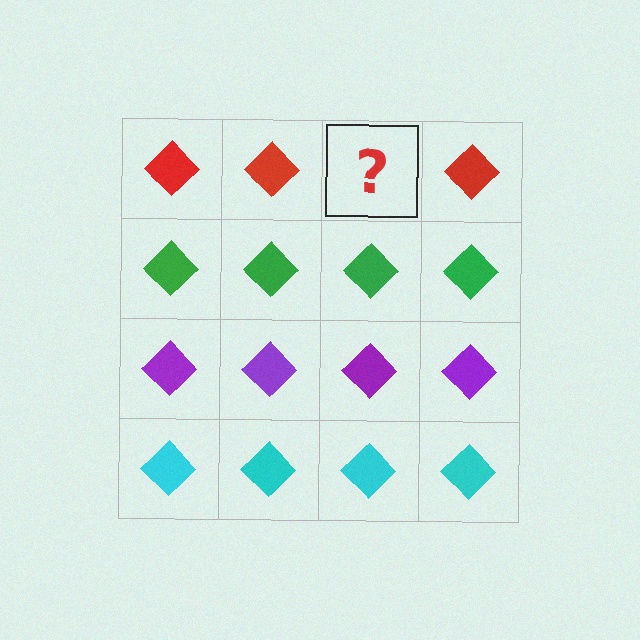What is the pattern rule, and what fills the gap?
The rule is that each row has a consistent color. The gap should be filled with a red diamond.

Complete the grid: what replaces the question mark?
The question mark should be replaced with a red diamond.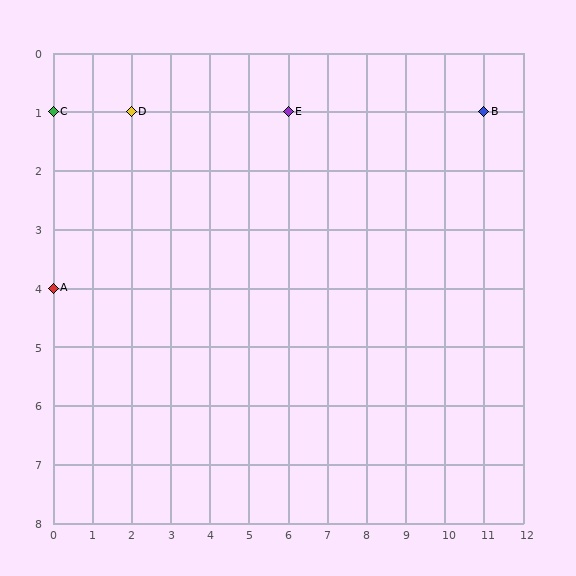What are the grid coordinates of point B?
Point B is at grid coordinates (11, 1).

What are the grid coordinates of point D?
Point D is at grid coordinates (2, 1).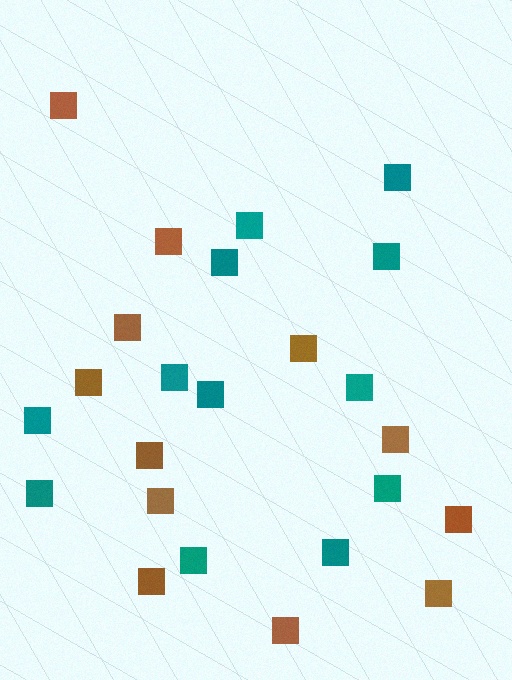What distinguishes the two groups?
There are 2 groups: one group of brown squares (12) and one group of teal squares (12).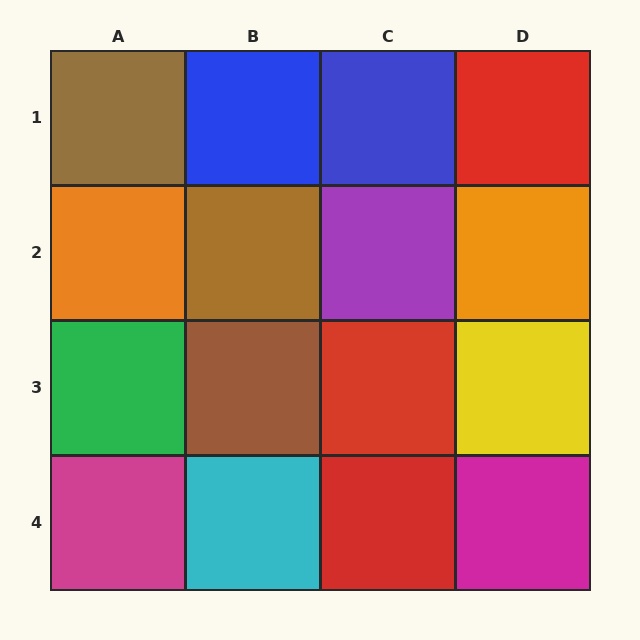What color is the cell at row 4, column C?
Red.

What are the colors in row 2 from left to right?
Orange, brown, purple, orange.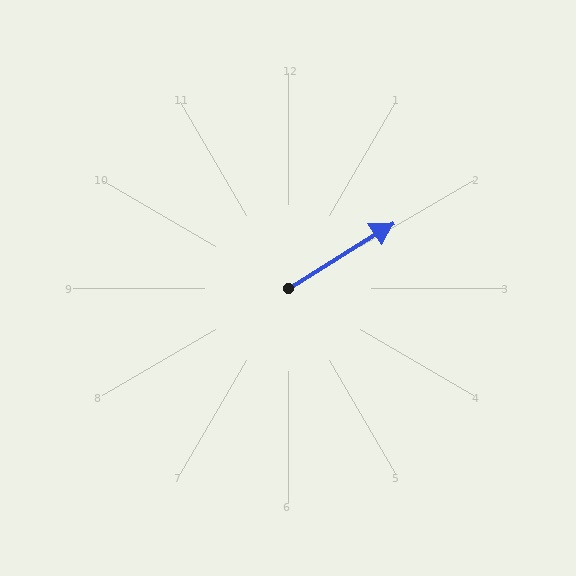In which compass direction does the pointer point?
Northeast.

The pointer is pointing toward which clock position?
Roughly 2 o'clock.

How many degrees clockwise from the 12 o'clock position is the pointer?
Approximately 58 degrees.